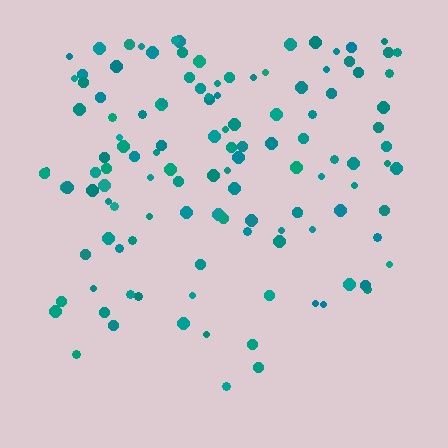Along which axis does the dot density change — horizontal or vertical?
Vertical.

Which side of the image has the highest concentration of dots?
The top.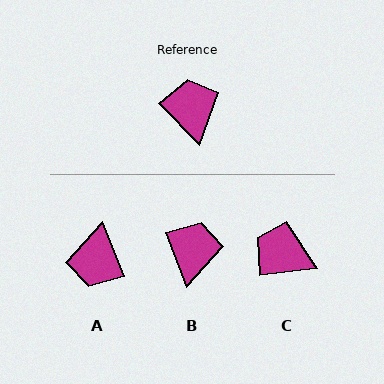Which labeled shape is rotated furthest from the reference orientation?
A, about 157 degrees away.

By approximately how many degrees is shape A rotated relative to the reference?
Approximately 157 degrees counter-clockwise.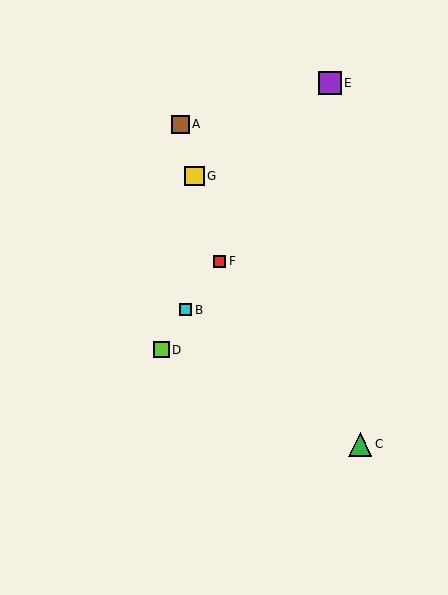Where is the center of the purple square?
The center of the purple square is at (330, 83).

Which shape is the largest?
The green triangle (labeled C) is the largest.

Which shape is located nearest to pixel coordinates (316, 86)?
The purple square (labeled E) at (330, 83) is nearest to that location.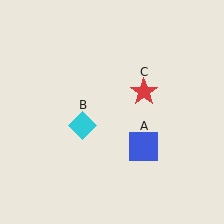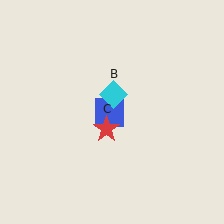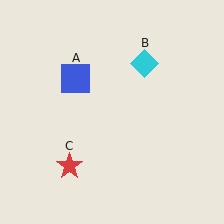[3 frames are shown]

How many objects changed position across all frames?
3 objects changed position: blue square (object A), cyan diamond (object B), red star (object C).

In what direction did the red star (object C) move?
The red star (object C) moved down and to the left.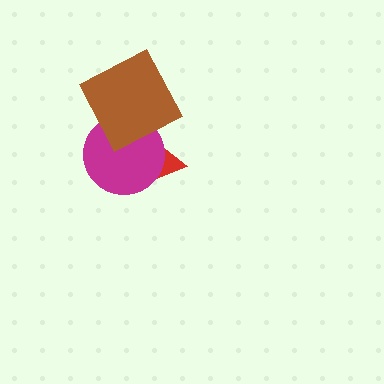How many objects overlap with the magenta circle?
2 objects overlap with the magenta circle.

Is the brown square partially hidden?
No, no other shape covers it.